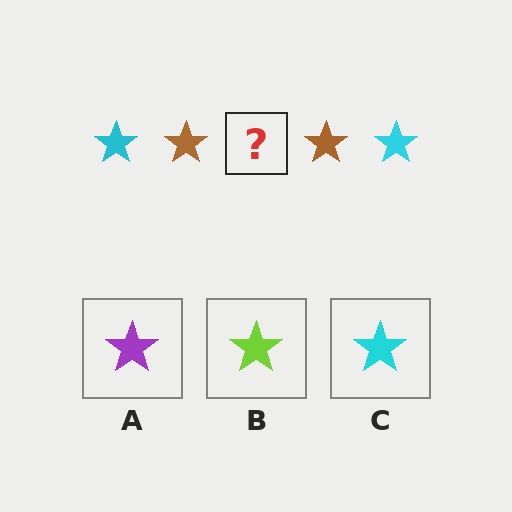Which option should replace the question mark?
Option C.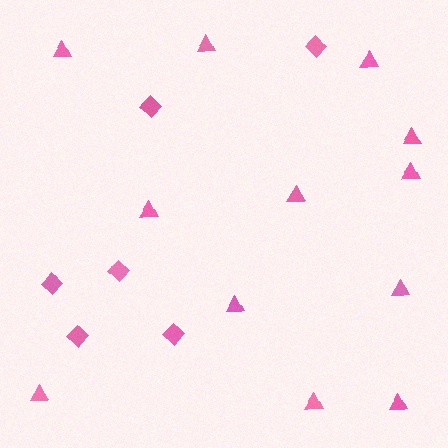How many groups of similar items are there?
There are 2 groups: one group of triangles (12) and one group of diamonds (6).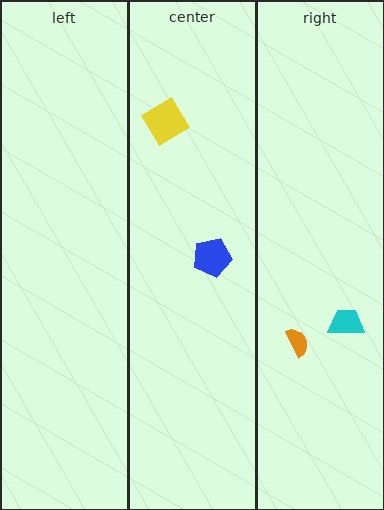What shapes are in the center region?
The yellow diamond, the blue pentagon.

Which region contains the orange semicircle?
The right region.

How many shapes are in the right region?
2.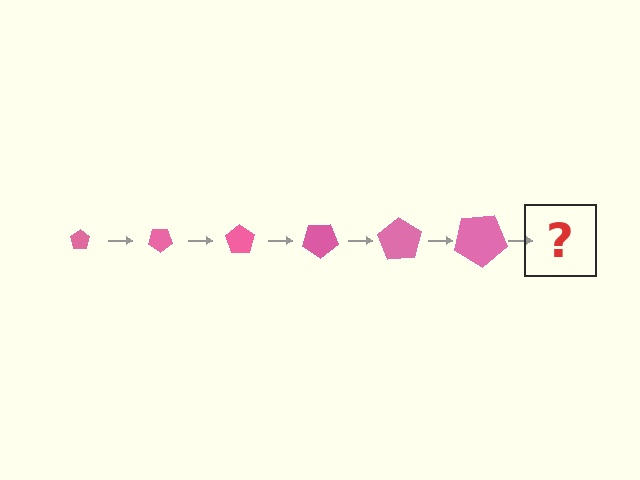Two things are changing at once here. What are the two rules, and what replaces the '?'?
The two rules are that the pentagon grows larger each step and it rotates 35 degrees each step. The '?' should be a pentagon, larger than the previous one and rotated 210 degrees from the start.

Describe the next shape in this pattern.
It should be a pentagon, larger than the previous one and rotated 210 degrees from the start.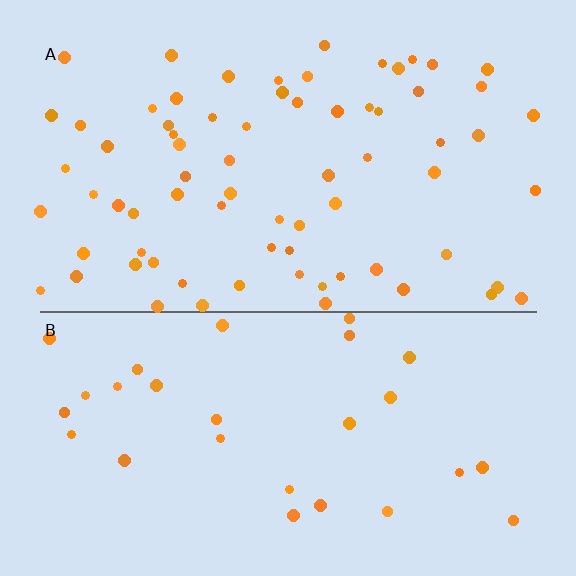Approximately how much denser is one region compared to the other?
Approximately 2.5× — region A over region B.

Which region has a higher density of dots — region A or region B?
A (the top).